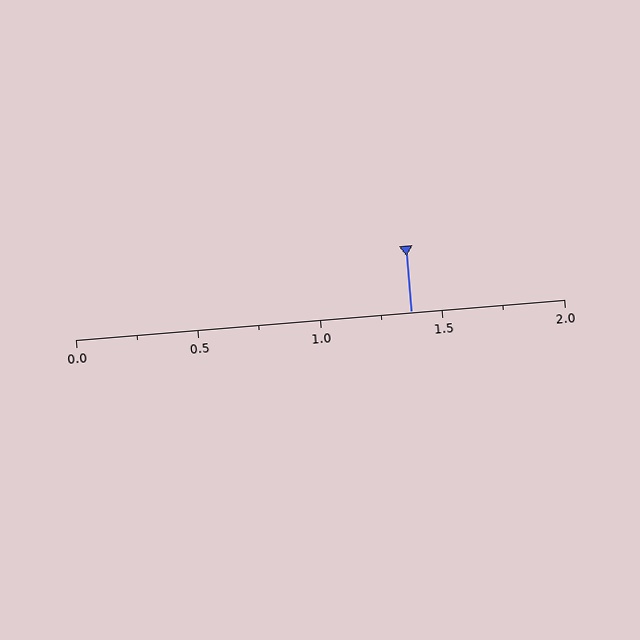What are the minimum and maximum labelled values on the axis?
The axis runs from 0.0 to 2.0.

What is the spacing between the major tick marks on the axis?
The major ticks are spaced 0.5 apart.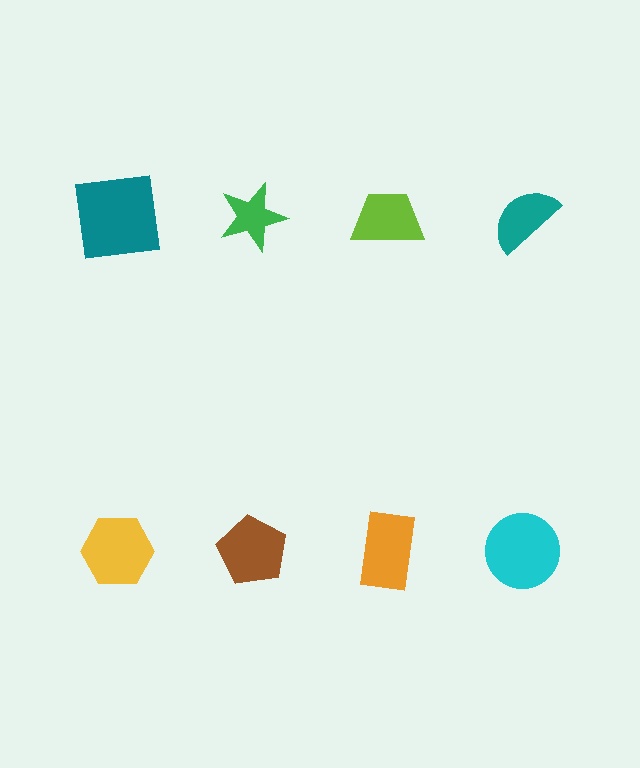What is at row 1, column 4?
A teal semicircle.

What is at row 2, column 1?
A yellow hexagon.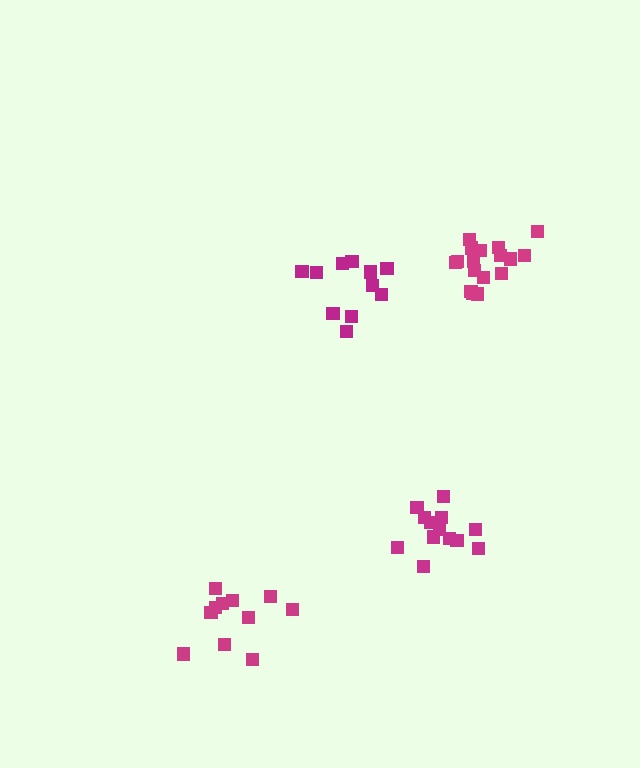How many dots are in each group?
Group 1: 13 dots, Group 2: 12 dots, Group 3: 11 dots, Group 4: 17 dots (53 total).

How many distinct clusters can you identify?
There are 4 distinct clusters.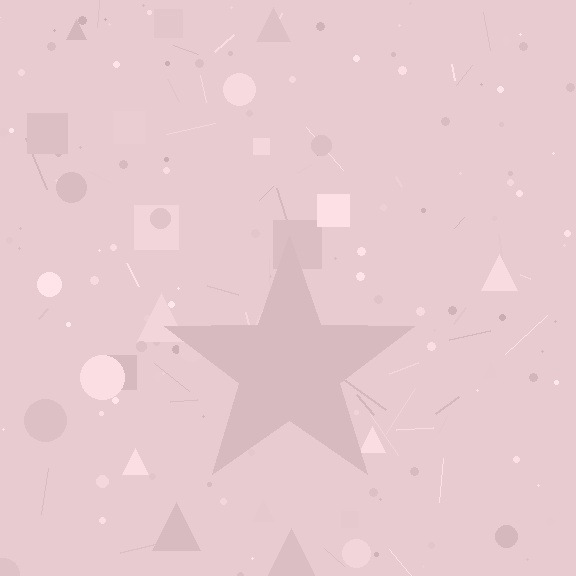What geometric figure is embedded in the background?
A star is embedded in the background.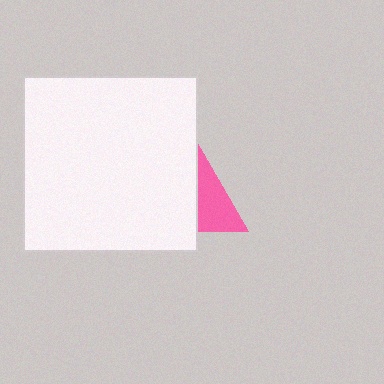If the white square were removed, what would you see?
You would see the complete pink triangle.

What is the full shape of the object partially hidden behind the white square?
The partially hidden object is a pink triangle.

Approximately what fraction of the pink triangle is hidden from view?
Roughly 52% of the pink triangle is hidden behind the white square.